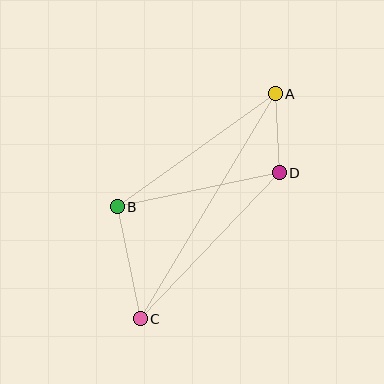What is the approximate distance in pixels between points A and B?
The distance between A and B is approximately 194 pixels.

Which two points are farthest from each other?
Points A and C are farthest from each other.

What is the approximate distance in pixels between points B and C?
The distance between B and C is approximately 115 pixels.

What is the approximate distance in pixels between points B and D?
The distance between B and D is approximately 165 pixels.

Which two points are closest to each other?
Points A and D are closest to each other.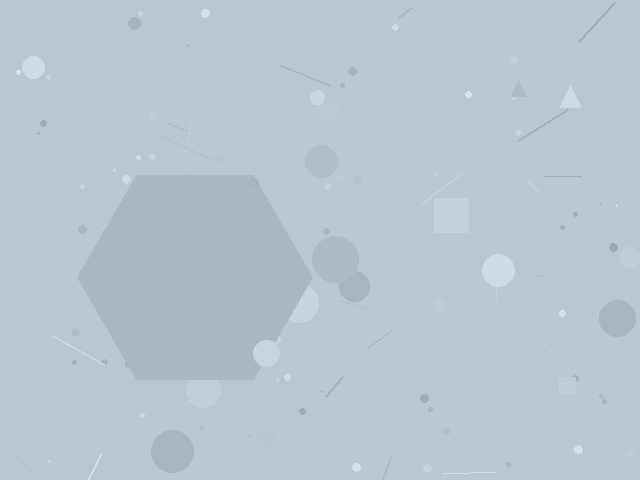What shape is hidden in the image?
A hexagon is hidden in the image.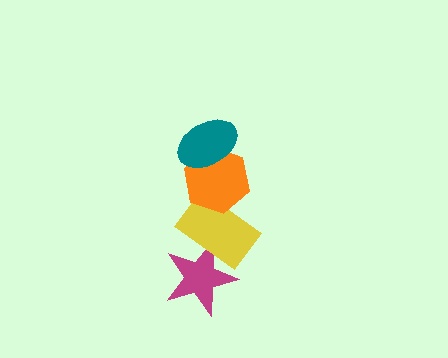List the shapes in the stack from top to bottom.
From top to bottom: the teal ellipse, the orange hexagon, the yellow rectangle, the magenta star.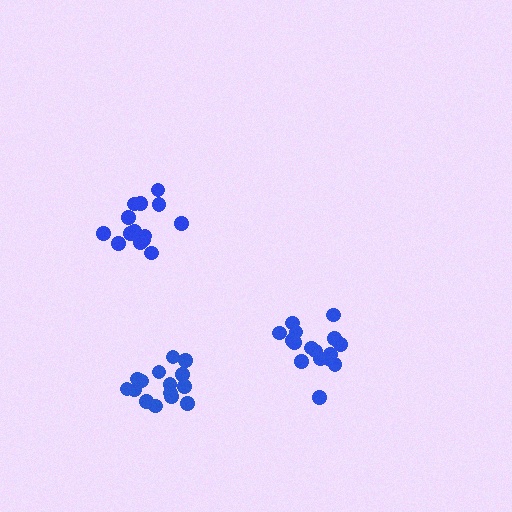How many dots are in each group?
Group 1: 15 dots, Group 2: 17 dots, Group 3: 16 dots (48 total).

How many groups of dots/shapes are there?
There are 3 groups.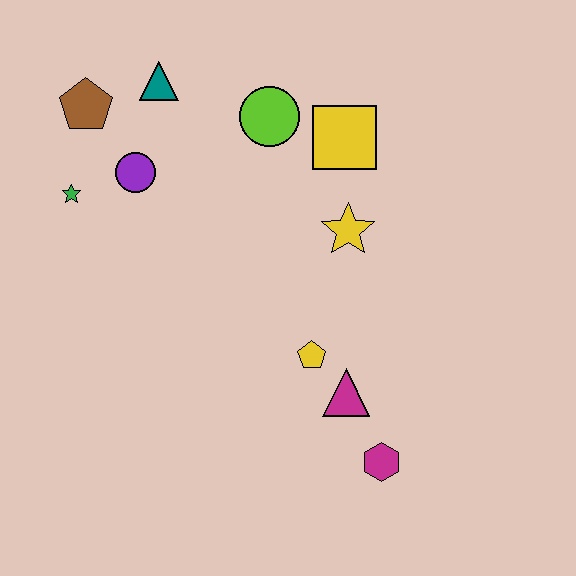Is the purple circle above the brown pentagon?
No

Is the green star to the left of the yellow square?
Yes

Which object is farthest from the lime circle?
The magenta hexagon is farthest from the lime circle.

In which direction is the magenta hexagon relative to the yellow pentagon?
The magenta hexagon is below the yellow pentagon.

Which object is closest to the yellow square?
The lime circle is closest to the yellow square.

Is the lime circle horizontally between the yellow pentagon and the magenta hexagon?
No